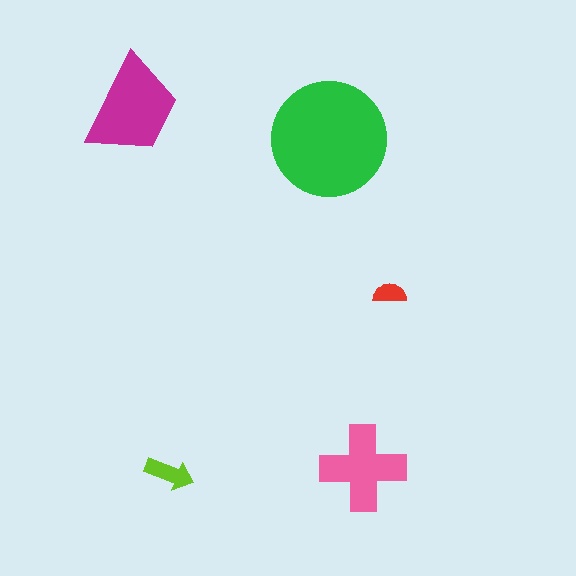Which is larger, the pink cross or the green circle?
The green circle.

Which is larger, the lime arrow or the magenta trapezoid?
The magenta trapezoid.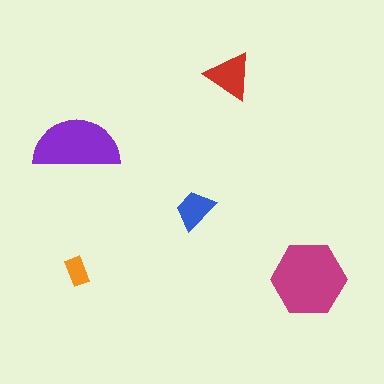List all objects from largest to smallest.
The magenta hexagon, the purple semicircle, the red triangle, the blue trapezoid, the orange rectangle.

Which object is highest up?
The red triangle is topmost.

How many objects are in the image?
There are 5 objects in the image.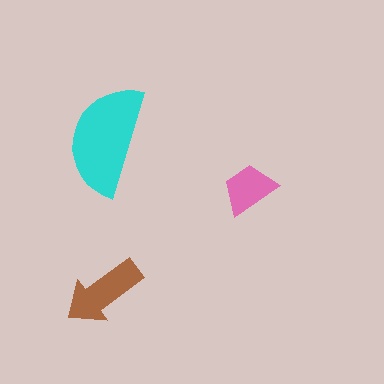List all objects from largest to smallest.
The cyan semicircle, the brown arrow, the pink trapezoid.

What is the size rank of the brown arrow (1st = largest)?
2nd.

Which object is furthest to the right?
The pink trapezoid is rightmost.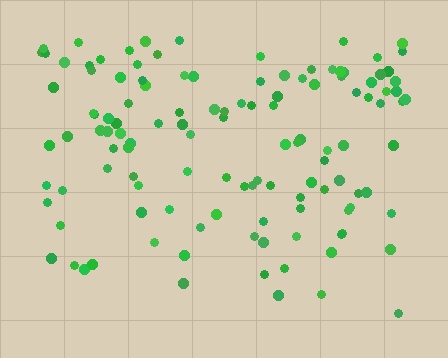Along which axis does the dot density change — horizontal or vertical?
Vertical.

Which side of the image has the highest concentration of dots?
The top.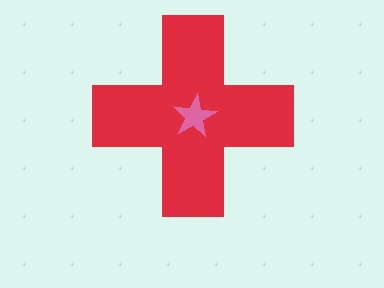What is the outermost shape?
The red cross.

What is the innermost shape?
The pink star.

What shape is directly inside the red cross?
The pink star.